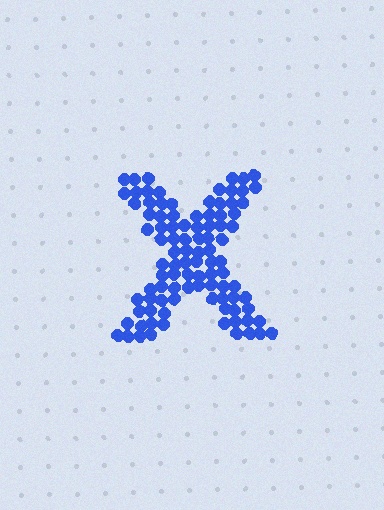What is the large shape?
The large shape is the letter X.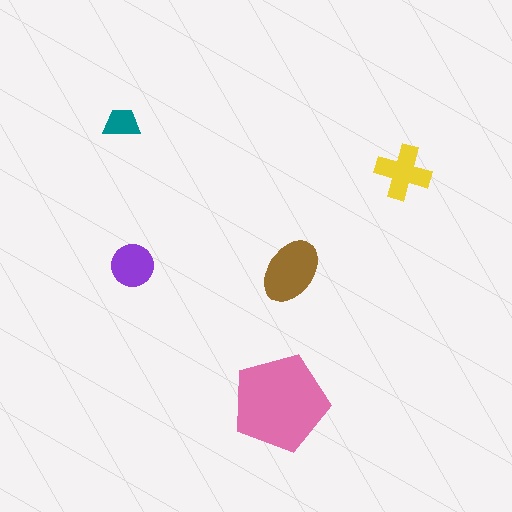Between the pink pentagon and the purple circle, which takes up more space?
The pink pentagon.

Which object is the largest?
The pink pentagon.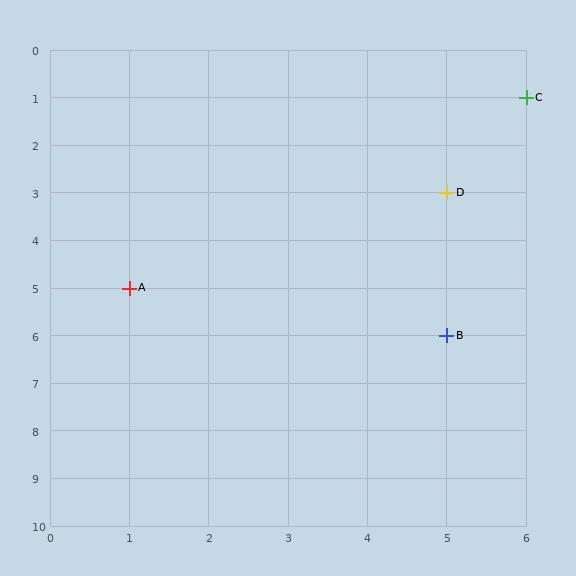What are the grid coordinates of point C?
Point C is at grid coordinates (6, 1).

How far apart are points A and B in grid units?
Points A and B are 4 columns and 1 row apart (about 4.1 grid units diagonally).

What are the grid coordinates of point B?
Point B is at grid coordinates (5, 6).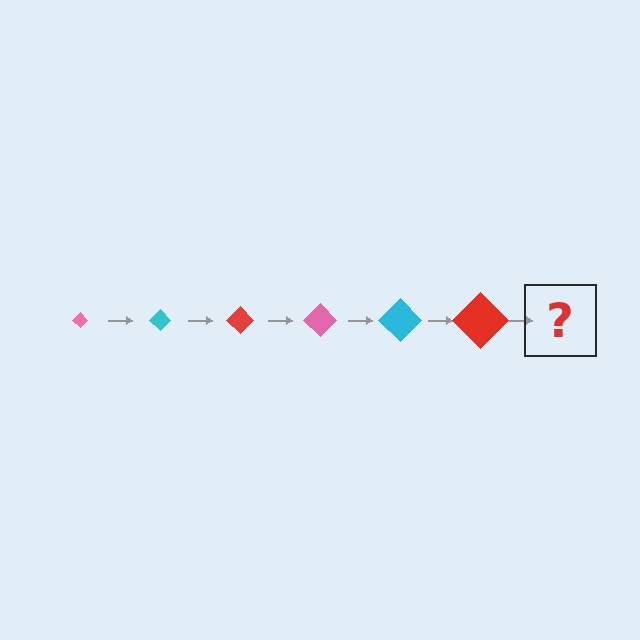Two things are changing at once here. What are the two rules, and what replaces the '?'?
The two rules are that the diamond grows larger each step and the color cycles through pink, cyan, and red. The '?' should be a pink diamond, larger than the previous one.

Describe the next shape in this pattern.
It should be a pink diamond, larger than the previous one.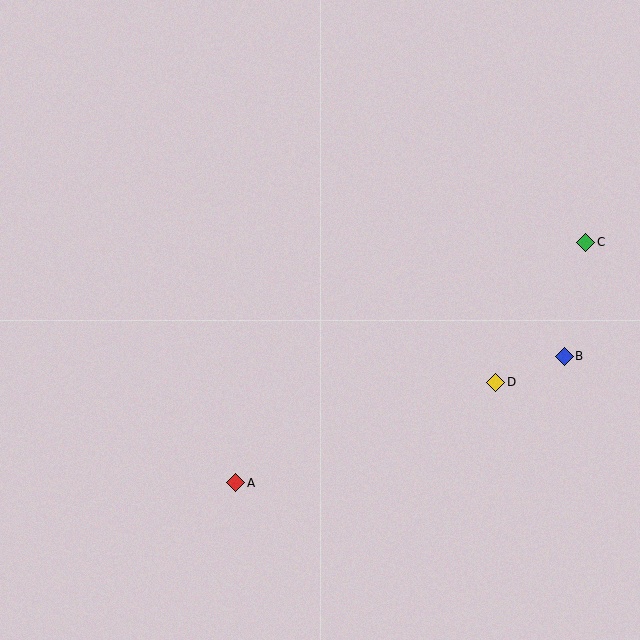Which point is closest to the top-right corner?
Point C is closest to the top-right corner.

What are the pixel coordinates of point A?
Point A is at (236, 483).